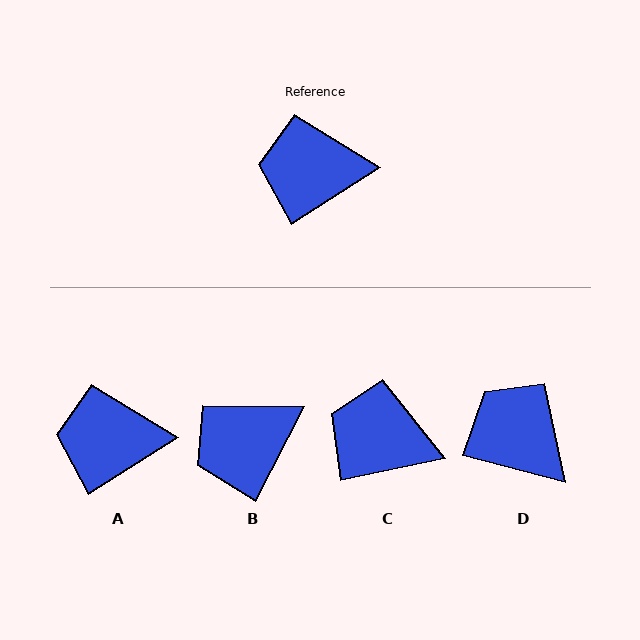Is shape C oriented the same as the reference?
No, it is off by about 21 degrees.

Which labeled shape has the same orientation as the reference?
A.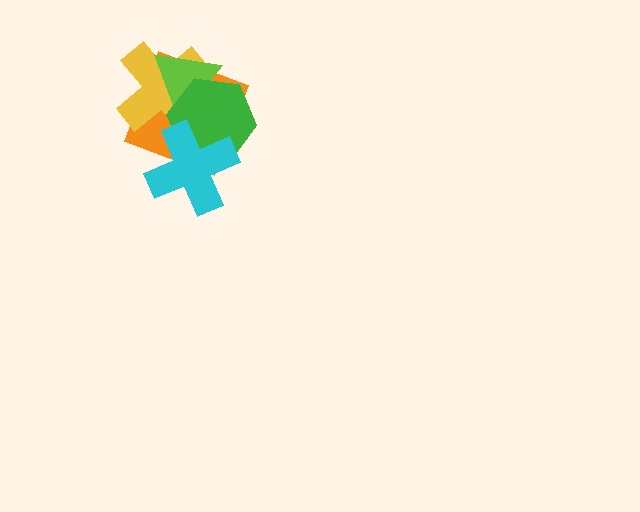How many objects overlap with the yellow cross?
4 objects overlap with the yellow cross.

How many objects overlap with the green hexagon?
4 objects overlap with the green hexagon.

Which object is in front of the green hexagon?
The cyan cross is in front of the green hexagon.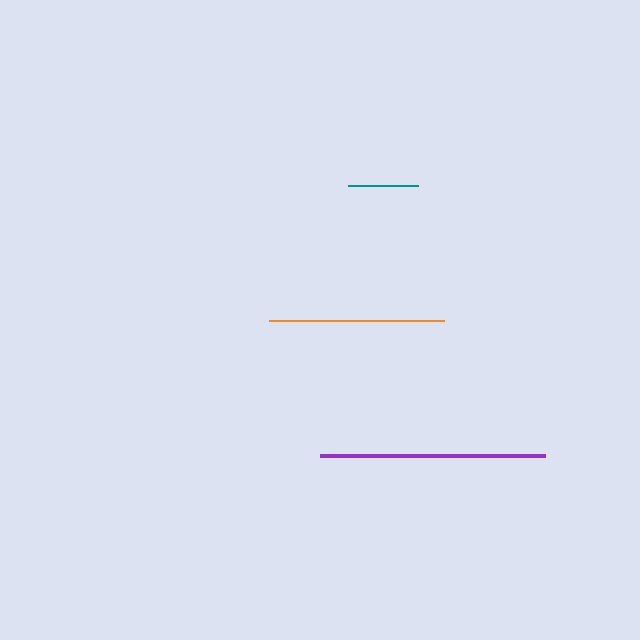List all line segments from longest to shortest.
From longest to shortest: purple, orange, teal.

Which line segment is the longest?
The purple line is the longest at approximately 225 pixels.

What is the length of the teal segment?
The teal segment is approximately 69 pixels long.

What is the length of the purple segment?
The purple segment is approximately 225 pixels long.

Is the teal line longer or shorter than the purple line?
The purple line is longer than the teal line.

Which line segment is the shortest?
The teal line is the shortest at approximately 69 pixels.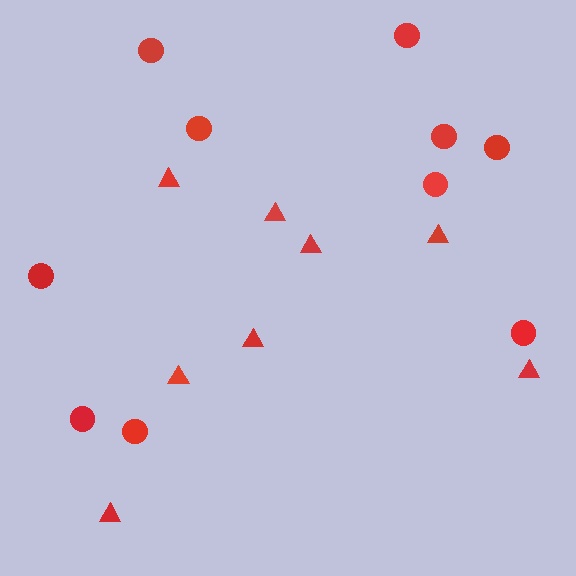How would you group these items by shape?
There are 2 groups: one group of triangles (8) and one group of circles (10).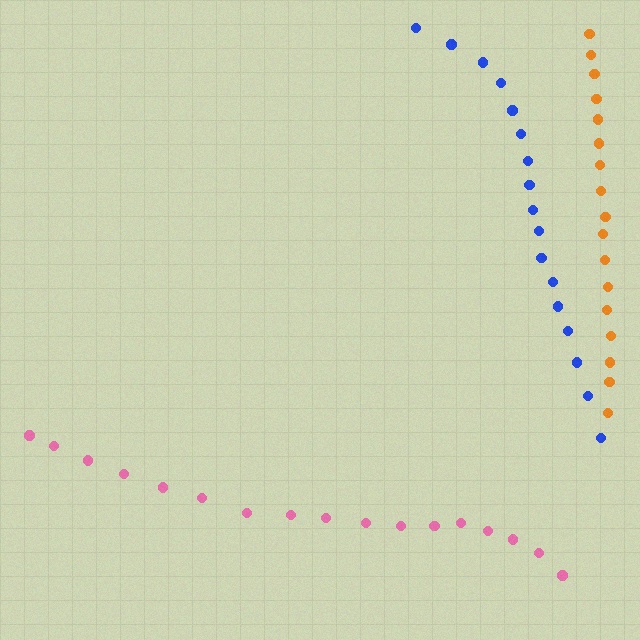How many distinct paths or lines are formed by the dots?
There are 3 distinct paths.